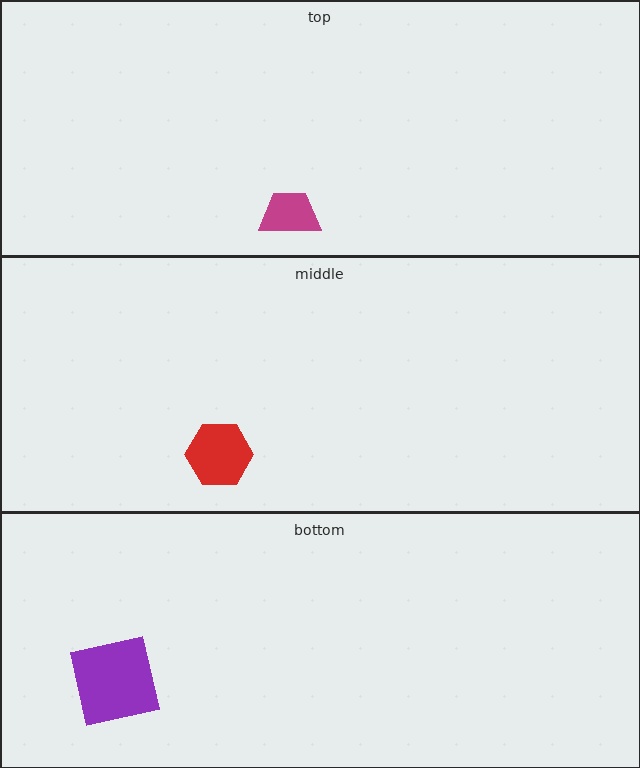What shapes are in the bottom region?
The purple square.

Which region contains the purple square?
The bottom region.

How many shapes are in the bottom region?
1.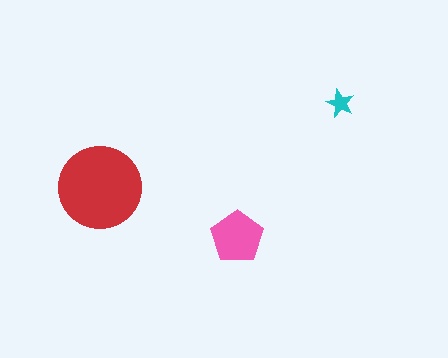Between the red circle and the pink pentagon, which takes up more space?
The red circle.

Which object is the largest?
The red circle.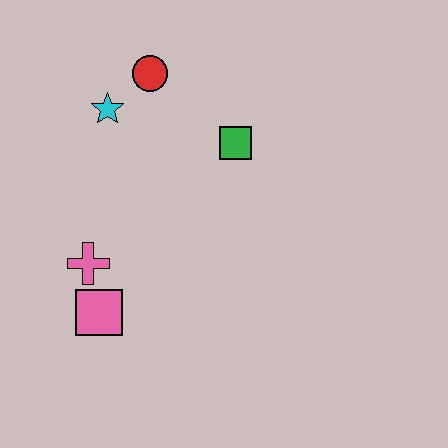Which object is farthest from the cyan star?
The pink square is farthest from the cyan star.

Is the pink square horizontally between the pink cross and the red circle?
Yes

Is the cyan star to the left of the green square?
Yes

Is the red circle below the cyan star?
No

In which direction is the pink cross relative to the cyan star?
The pink cross is below the cyan star.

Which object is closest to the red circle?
The cyan star is closest to the red circle.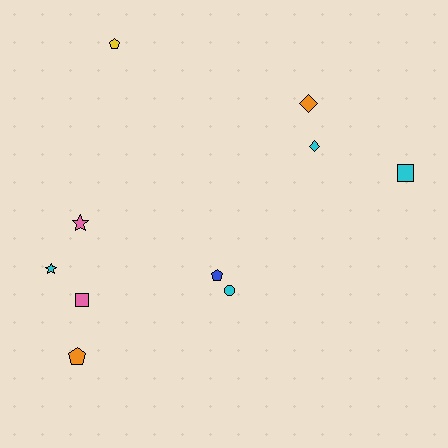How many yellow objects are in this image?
There is 1 yellow object.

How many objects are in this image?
There are 10 objects.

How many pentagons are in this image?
There are 3 pentagons.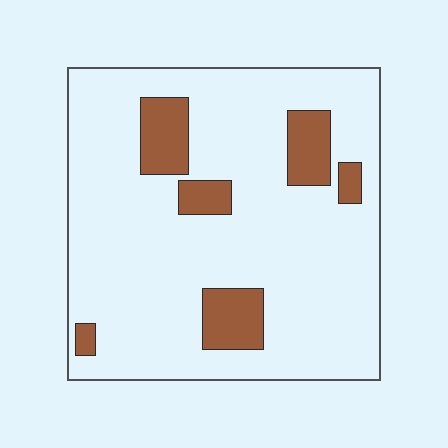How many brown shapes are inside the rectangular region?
6.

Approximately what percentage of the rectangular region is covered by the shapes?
Approximately 15%.